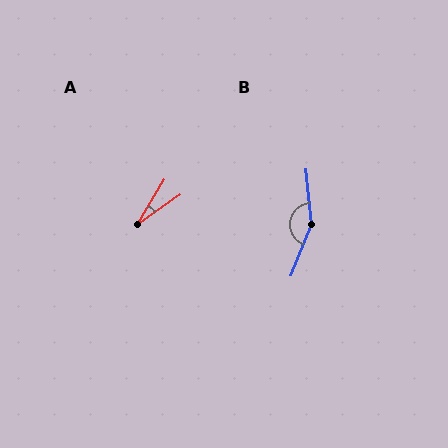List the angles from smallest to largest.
A (24°), B (153°).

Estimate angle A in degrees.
Approximately 24 degrees.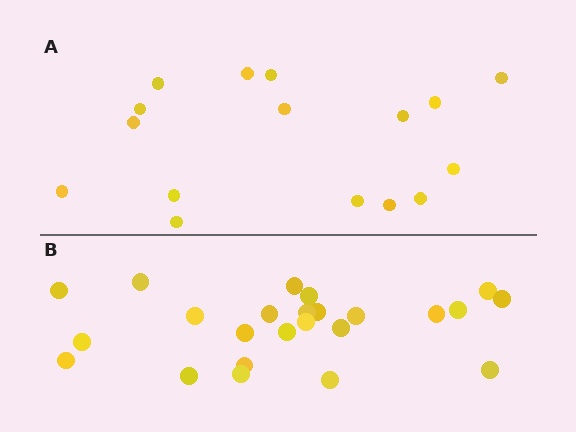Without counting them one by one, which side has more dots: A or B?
Region B (the bottom region) has more dots.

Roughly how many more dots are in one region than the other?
Region B has roughly 8 or so more dots than region A.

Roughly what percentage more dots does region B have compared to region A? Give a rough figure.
About 50% more.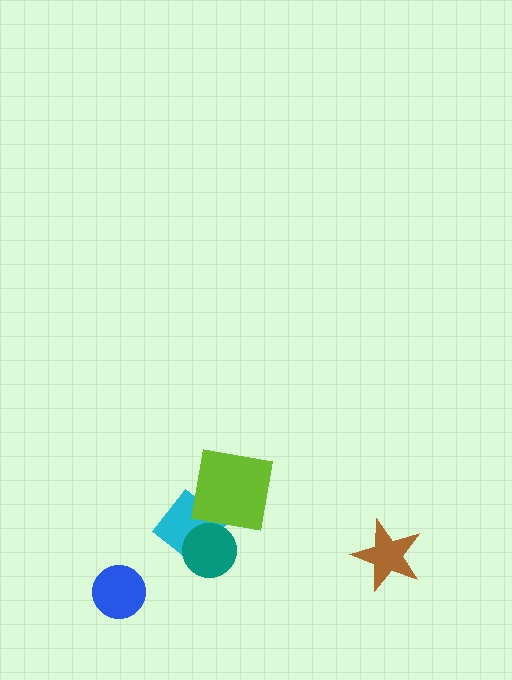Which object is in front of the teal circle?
The lime square is in front of the teal circle.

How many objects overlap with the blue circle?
0 objects overlap with the blue circle.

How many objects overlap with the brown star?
0 objects overlap with the brown star.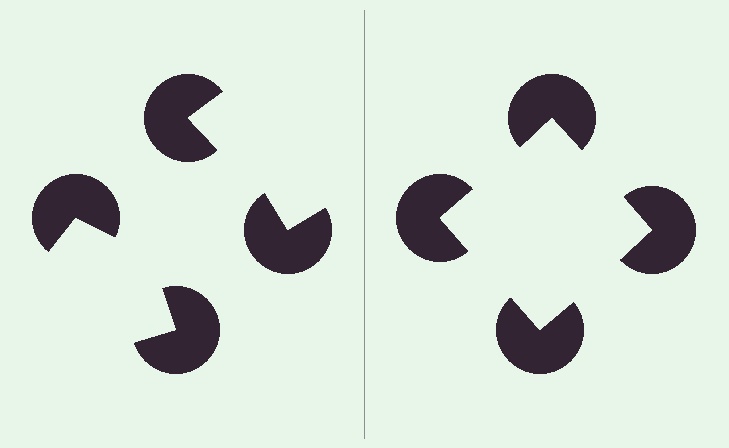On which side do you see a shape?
An illusory square appears on the right side. On the left side the wedge cuts are rotated, so no coherent shape forms.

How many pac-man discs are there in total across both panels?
8 — 4 on each side.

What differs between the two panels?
The pac-man discs are positioned identically on both sides; only the wedge orientations differ. On the right they align to a square; on the left they are misaligned.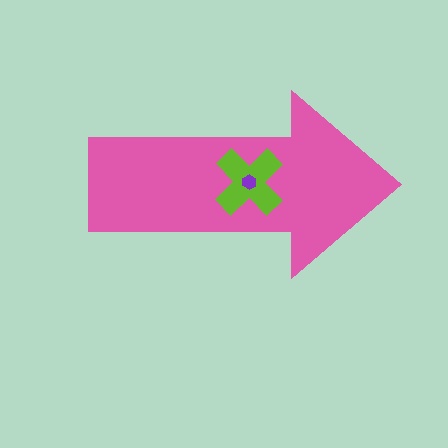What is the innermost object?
The purple hexagon.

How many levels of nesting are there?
3.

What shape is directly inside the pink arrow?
The lime cross.